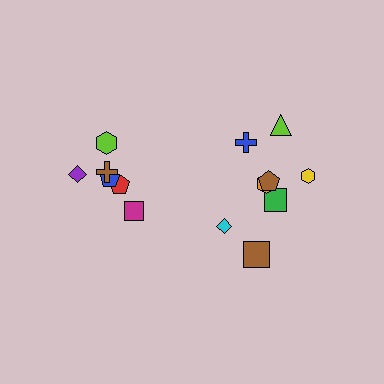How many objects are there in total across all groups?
There are 14 objects.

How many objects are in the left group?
There are 6 objects.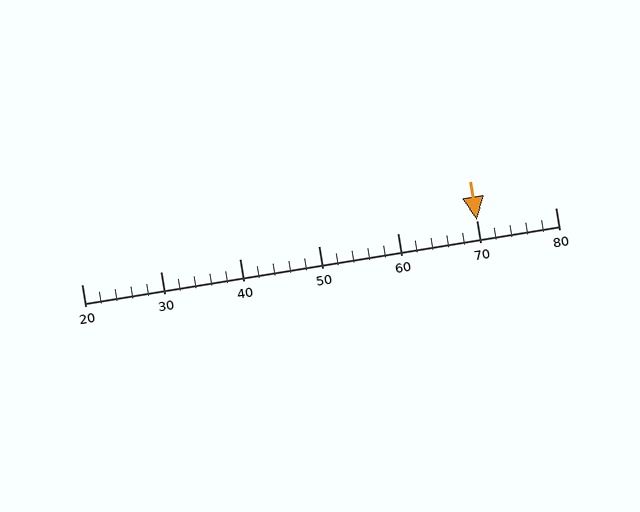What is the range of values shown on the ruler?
The ruler shows values from 20 to 80.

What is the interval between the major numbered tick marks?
The major tick marks are spaced 10 units apart.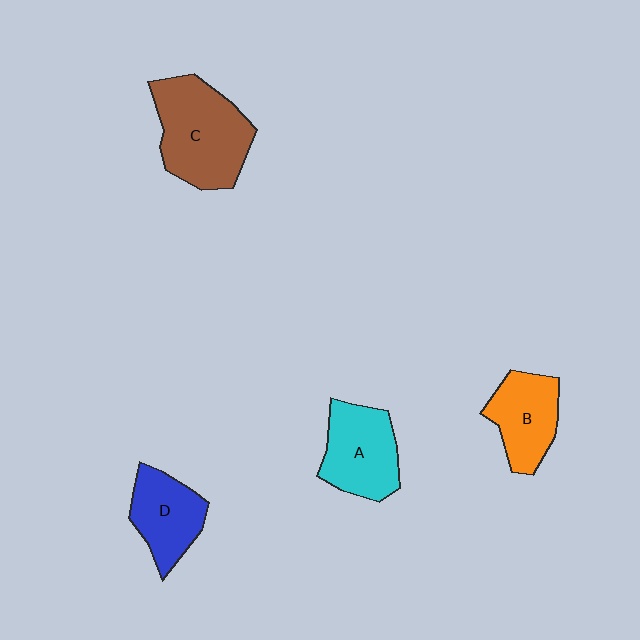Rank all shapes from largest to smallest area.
From largest to smallest: C (brown), A (cyan), B (orange), D (blue).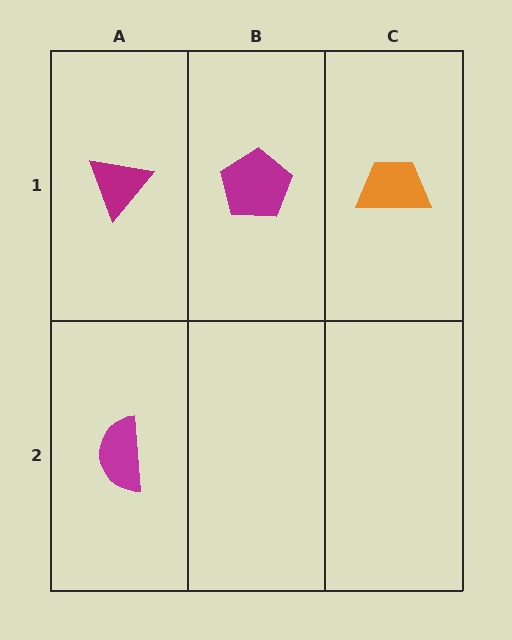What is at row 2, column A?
A magenta semicircle.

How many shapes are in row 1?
3 shapes.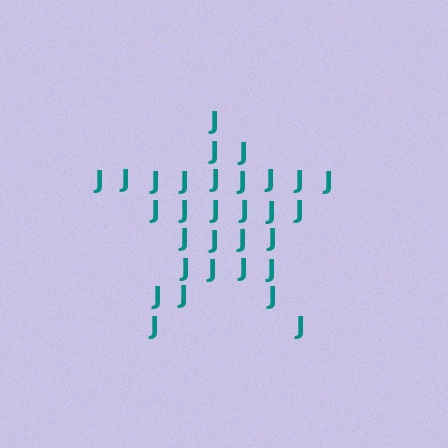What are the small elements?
The small elements are letter J's.